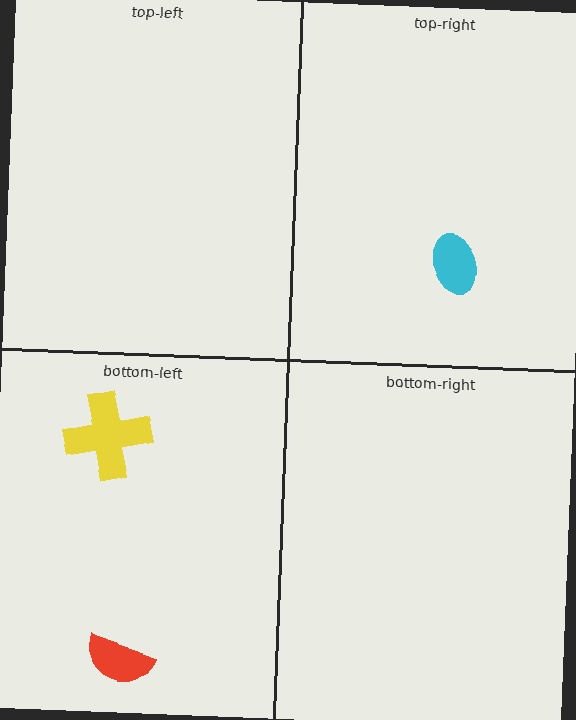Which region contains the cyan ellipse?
The top-right region.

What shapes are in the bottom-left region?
The red semicircle, the yellow cross.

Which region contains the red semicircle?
The bottom-left region.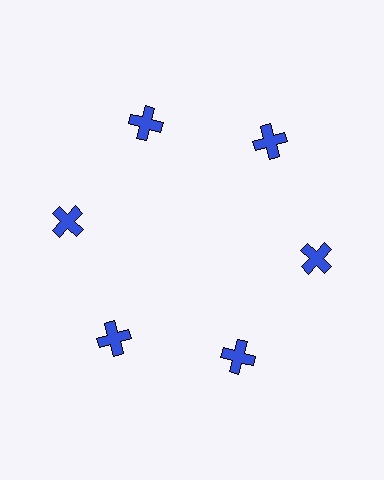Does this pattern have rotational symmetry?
Yes, this pattern has 6-fold rotational symmetry. It looks the same after rotating 60 degrees around the center.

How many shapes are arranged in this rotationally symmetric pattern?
There are 6 shapes, arranged in 6 groups of 1.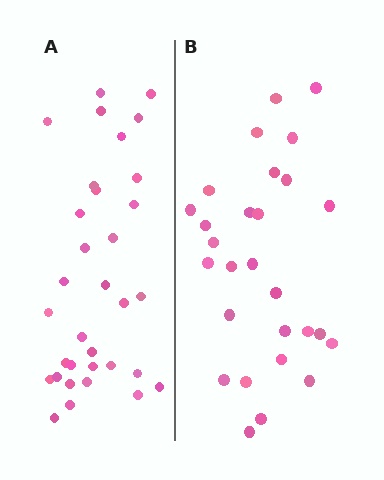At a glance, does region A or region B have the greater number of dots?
Region A (the left region) has more dots.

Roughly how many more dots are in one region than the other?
Region A has about 5 more dots than region B.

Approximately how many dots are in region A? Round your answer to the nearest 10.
About 30 dots. (The exact count is 33, which rounds to 30.)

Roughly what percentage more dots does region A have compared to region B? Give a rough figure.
About 20% more.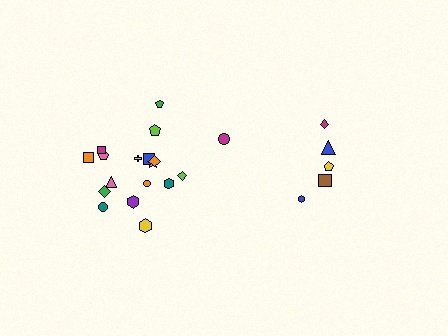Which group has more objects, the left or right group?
The left group.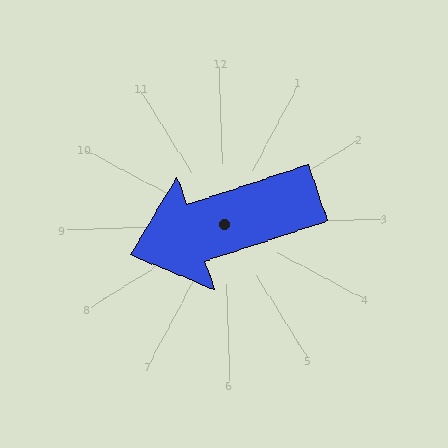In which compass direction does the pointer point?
West.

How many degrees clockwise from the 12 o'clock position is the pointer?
Approximately 254 degrees.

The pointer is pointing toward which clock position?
Roughly 8 o'clock.